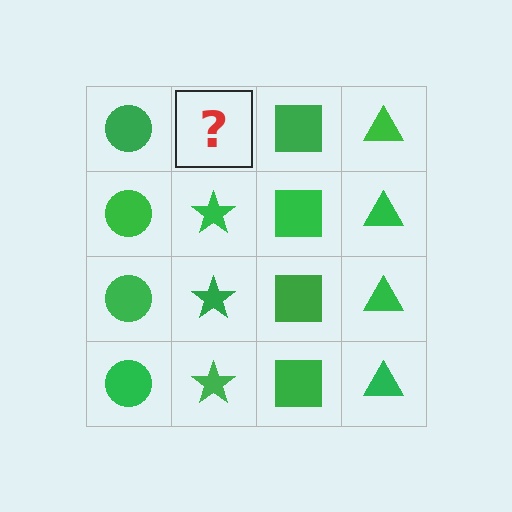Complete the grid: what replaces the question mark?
The question mark should be replaced with a green star.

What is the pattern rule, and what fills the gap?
The rule is that each column has a consistent shape. The gap should be filled with a green star.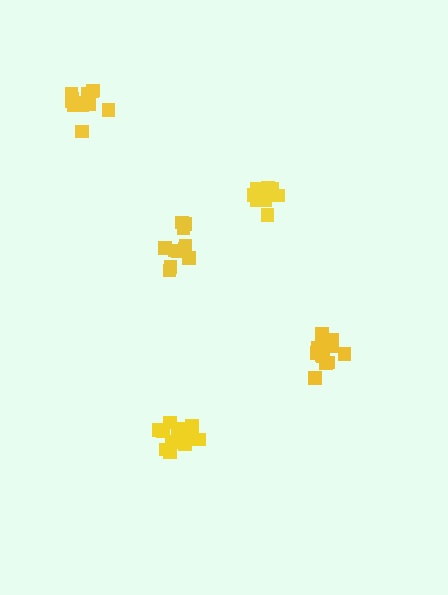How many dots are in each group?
Group 1: 11 dots, Group 2: 13 dots, Group 3: 16 dots, Group 4: 10 dots, Group 5: 14 dots (64 total).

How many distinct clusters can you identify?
There are 5 distinct clusters.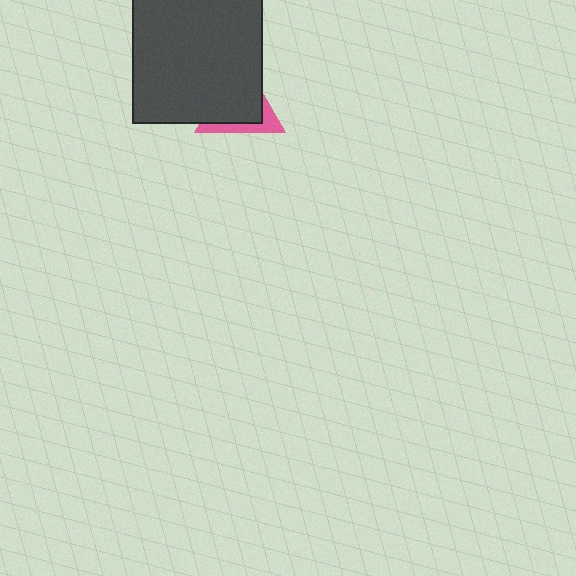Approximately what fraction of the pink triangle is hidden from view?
Roughly 70% of the pink triangle is hidden behind the dark gray rectangle.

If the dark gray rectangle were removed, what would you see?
You would see the complete pink triangle.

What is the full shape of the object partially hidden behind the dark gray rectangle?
The partially hidden object is a pink triangle.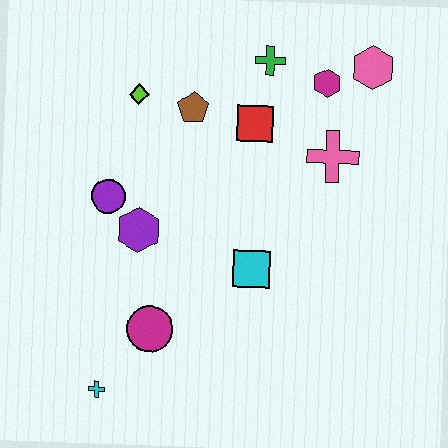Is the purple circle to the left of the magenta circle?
Yes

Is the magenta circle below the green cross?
Yes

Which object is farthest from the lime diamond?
The cyan cross is farthest from the lime diamond.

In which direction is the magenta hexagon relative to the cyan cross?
The magenta hexagon is above the cyan cross.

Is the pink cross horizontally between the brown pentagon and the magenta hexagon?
No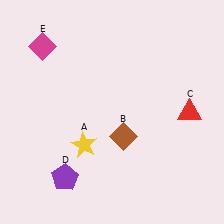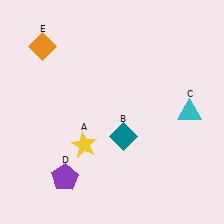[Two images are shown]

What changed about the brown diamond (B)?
In Image 1, B is brown. In Image 2, it changed to teal.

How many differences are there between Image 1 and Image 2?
There are 3 differences between the two images.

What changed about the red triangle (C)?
In Image 1, C is red. In Image 2, it changed to cyan.